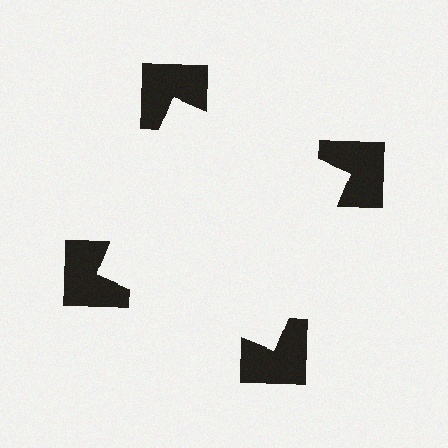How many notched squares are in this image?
There are 4 — one at each vertex of the illusory square.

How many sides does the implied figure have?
4 sides.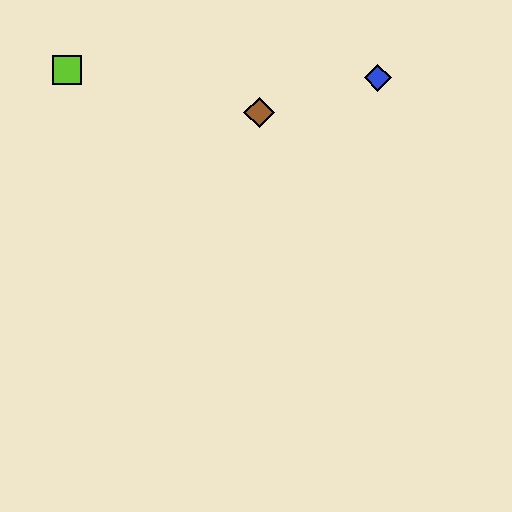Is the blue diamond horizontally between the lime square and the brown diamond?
No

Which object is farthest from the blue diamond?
The lime square is farthest from the blue diamond.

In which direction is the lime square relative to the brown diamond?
The lime square is to the left of the brown diamond.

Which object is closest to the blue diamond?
The brown diamond is closest to the blue diamond.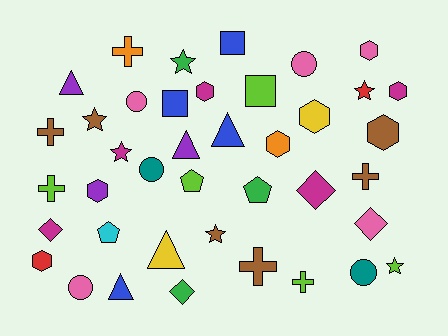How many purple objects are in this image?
There are 3 purple objects.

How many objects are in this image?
There are 40 objects.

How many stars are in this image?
There are 6 stars.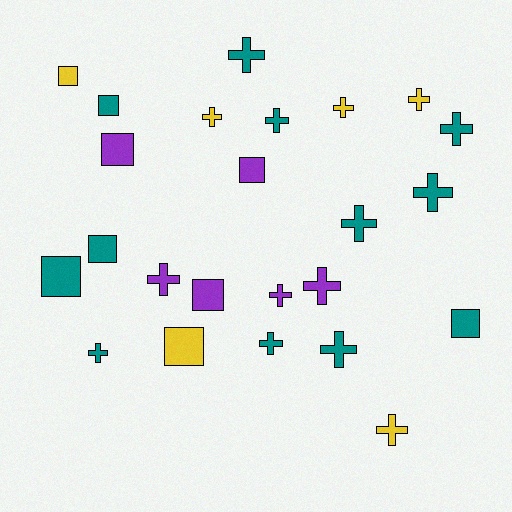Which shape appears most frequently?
Cross, with 15 objects.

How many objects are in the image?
There are 24 objects.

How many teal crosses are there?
There are 8 teal crosses.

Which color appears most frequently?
Teal, with 12 objects.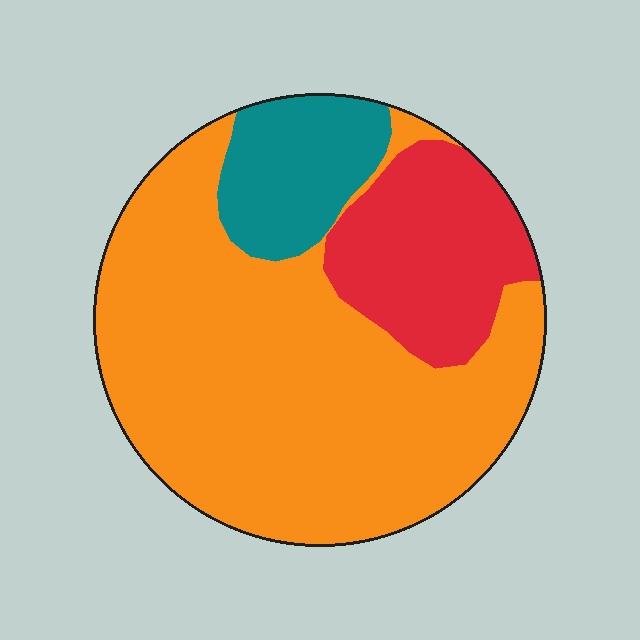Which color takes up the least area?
Teal, at roughly 15%.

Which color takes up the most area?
Orange, at roughly 65%.